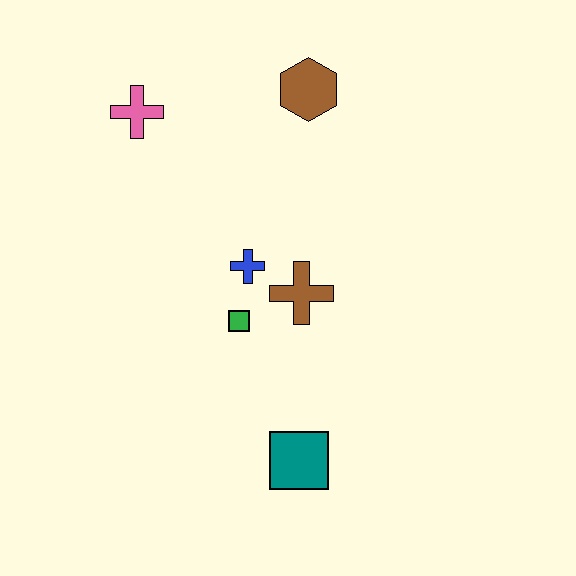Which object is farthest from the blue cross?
The teal square is farthest from the blue cross.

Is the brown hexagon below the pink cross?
No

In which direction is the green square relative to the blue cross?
The green square is below the blue cross.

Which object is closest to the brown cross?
The blue cross is closest to the brown cross.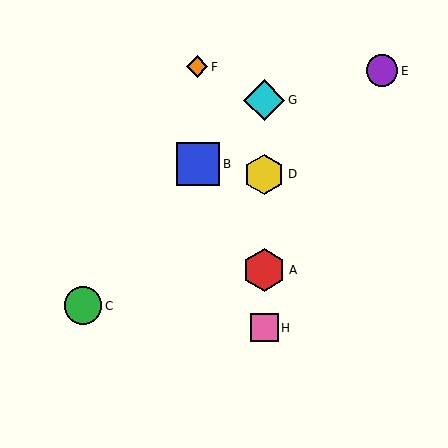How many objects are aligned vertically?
4 objects (A, D, G, H) are aligned vertically.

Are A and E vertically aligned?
No, A is at x≈264 and E is at x≈382.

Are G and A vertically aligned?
Yes, both are at x≈264.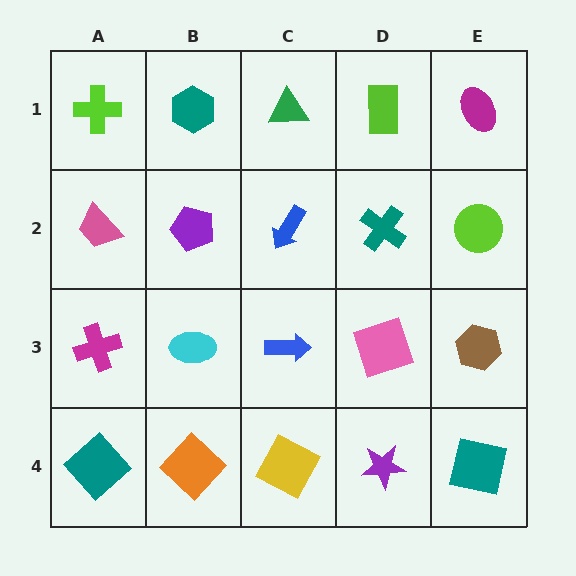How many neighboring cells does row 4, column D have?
3.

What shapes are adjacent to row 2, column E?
A magenta ellipse (row 1, column E), a brown hexagon (row 3, column E), a teal cross (row 2, column D).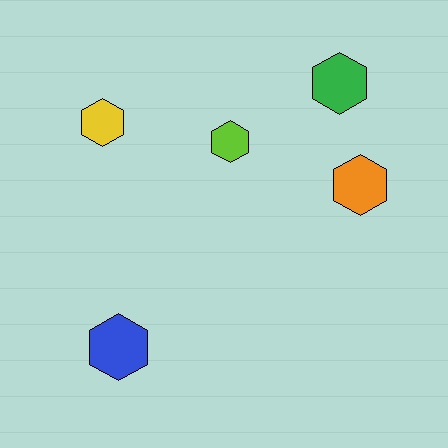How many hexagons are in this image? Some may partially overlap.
There are 5 hexagons.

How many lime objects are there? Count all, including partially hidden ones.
There is 1 lime object.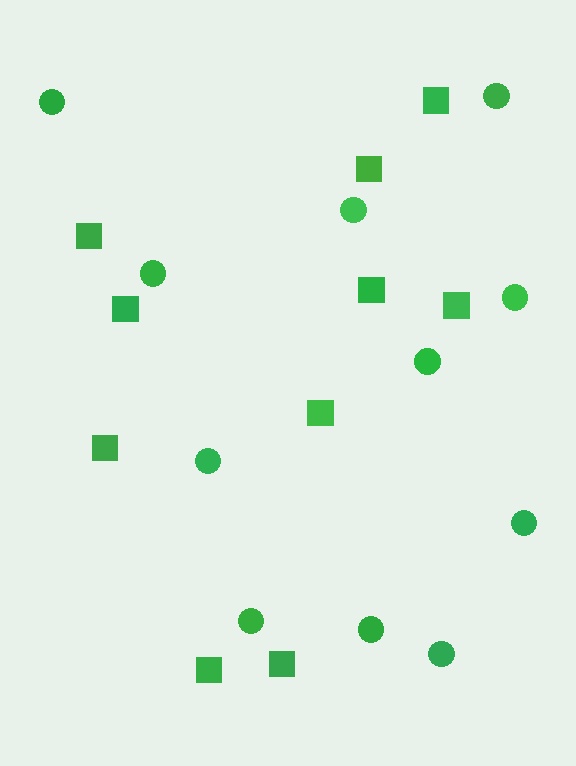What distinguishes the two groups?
There are 2 groups: one group of circles (11) and one group of squares (10).